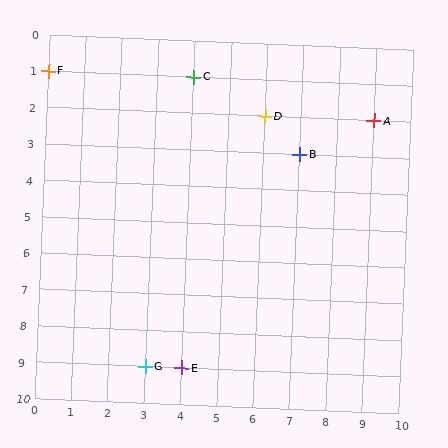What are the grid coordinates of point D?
Point D is at grid coordinates (6, 2).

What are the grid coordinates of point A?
Point A is at grid coordinates (9, 2).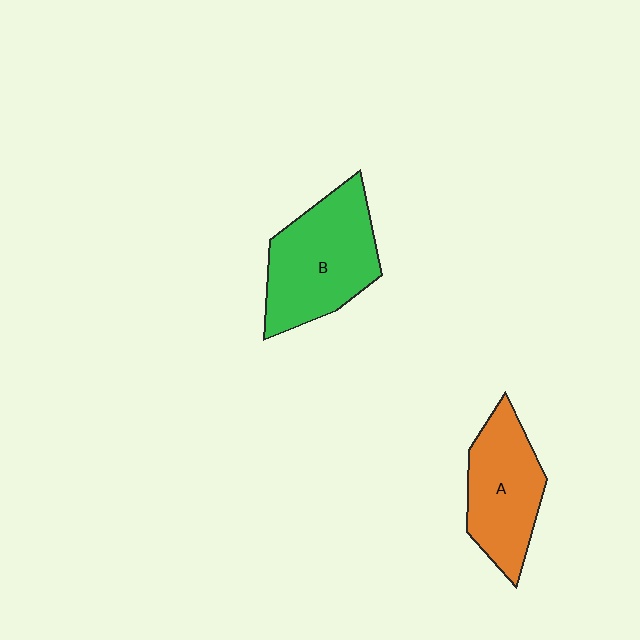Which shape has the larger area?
Shape B (green).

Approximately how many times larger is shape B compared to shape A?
Approximately 1.2 times.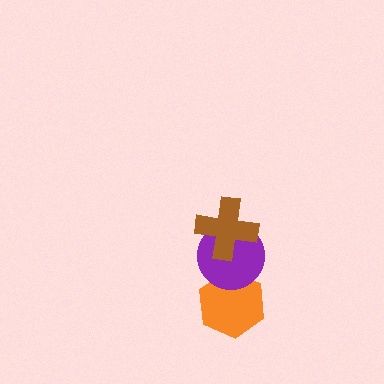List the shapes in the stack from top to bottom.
From top to bottom: the brown cross, the purple circle, the orange hexagon.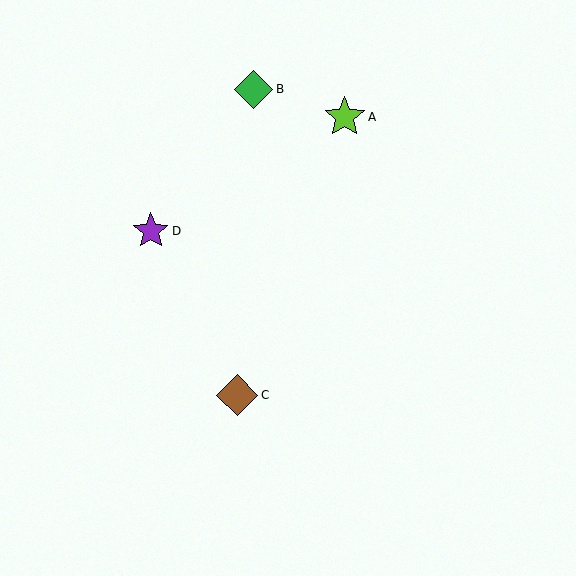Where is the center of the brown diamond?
The center of the brown diamond is at (237, 395).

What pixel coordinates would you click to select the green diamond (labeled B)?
Click at (254, 89) to select the green diamond B.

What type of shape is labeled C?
Shape C is a brown diamond.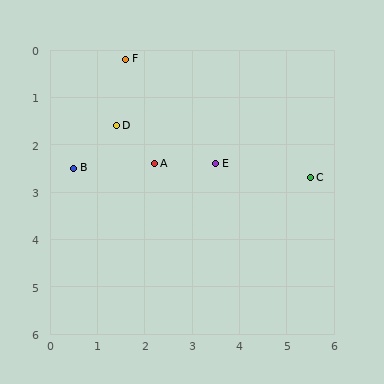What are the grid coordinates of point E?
Point E is at approximately (3.5, 2.4).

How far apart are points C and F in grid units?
Points C and F are about 4.6 grid units apart.